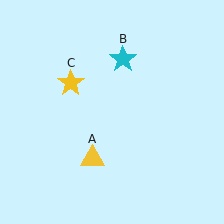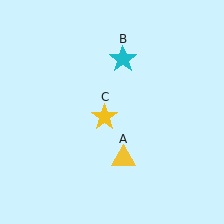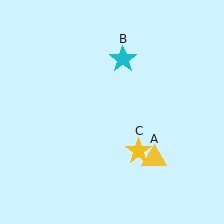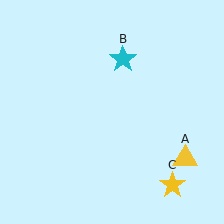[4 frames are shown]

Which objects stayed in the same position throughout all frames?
Cyan star (object B) remained stationary.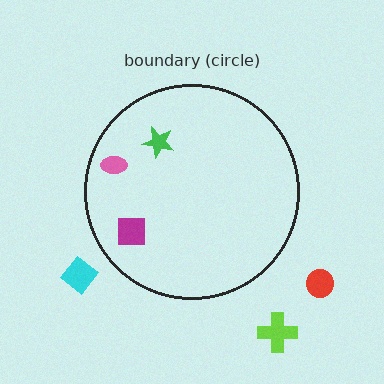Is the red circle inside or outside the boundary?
Outside.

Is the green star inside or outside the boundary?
Inside.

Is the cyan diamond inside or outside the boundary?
Outside.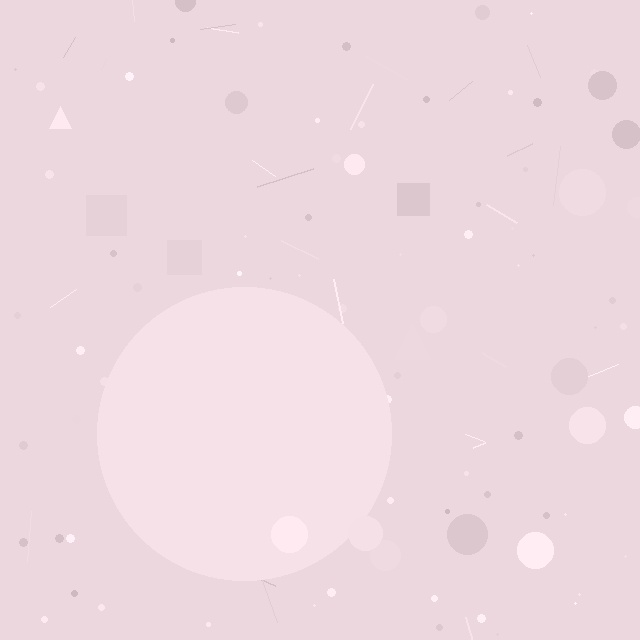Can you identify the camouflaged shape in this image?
The camouflaged shape is a circle.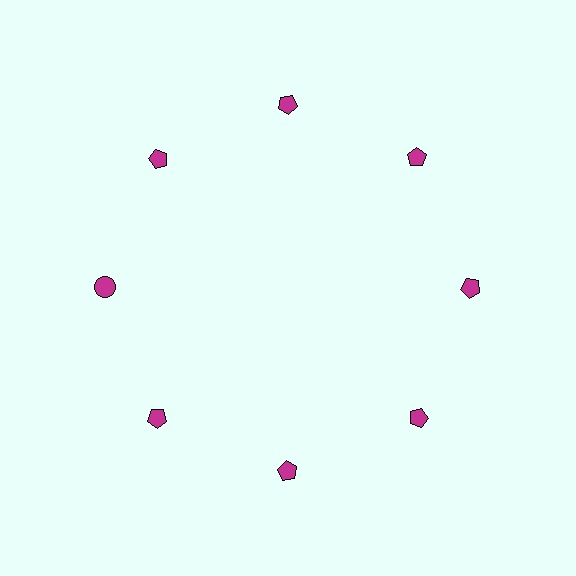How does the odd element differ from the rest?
It has a different shape: circle instead of pentagon.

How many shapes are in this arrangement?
There are 8 shapes arranged in a ring pattern.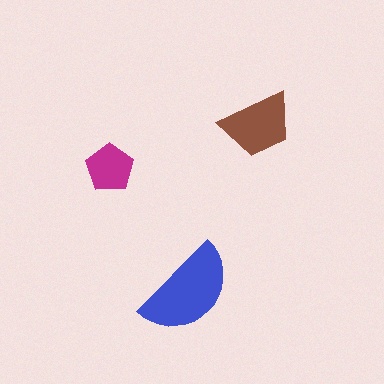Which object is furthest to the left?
The magenta pentagon is leftmost.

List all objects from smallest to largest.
The magenta pentagon, the brown trapezoid, the blue semicircle.